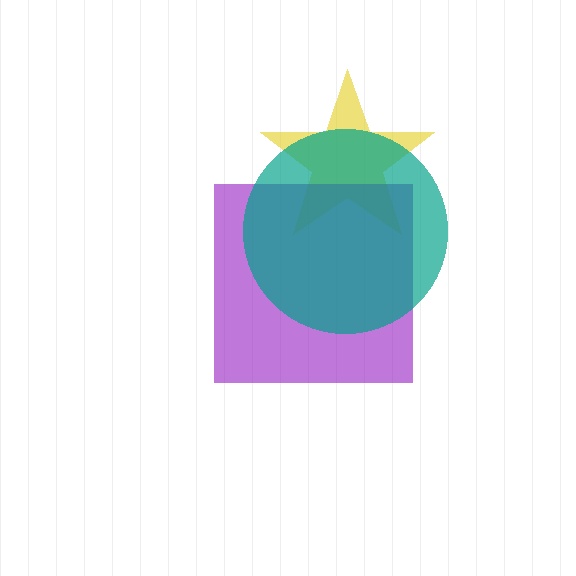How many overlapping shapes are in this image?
There are 3 overlapping shapes in the image.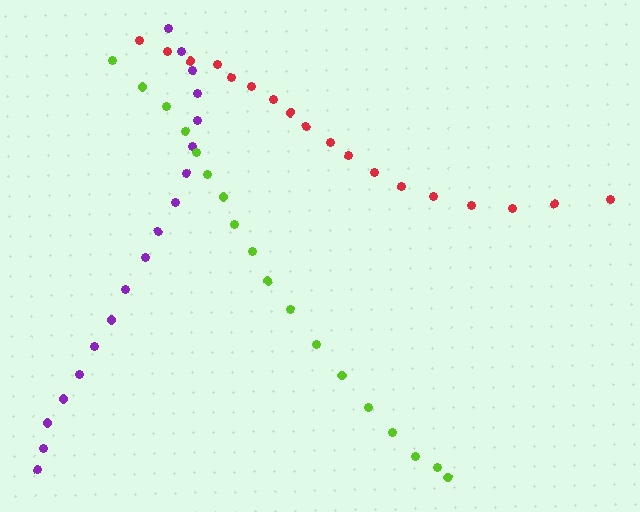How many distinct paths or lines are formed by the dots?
There are 3 distinct paths.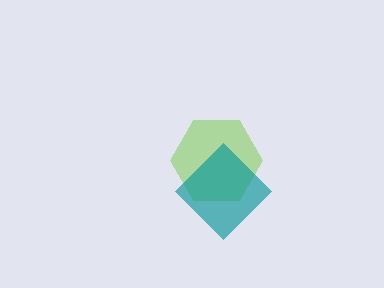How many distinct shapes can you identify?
There are 2 distinct shapes: a lime hexagon, a teal diamond.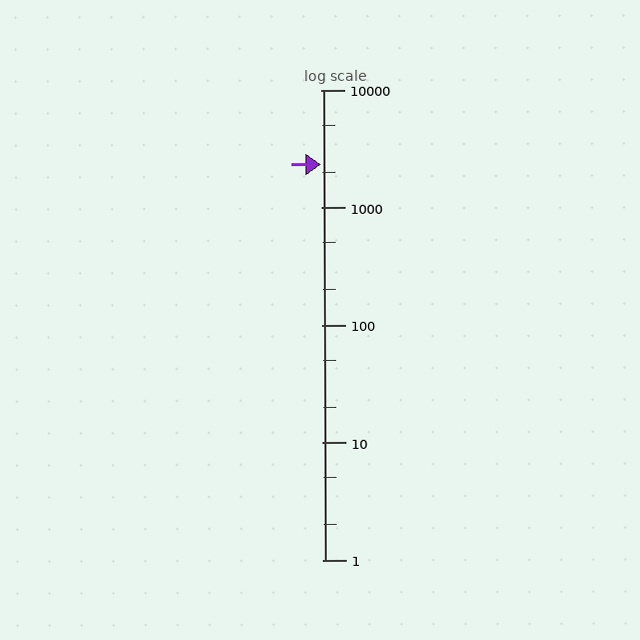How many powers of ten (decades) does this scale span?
The scale spans 4 decades, from 1 to 10000.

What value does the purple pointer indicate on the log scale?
The pointer indicates approximately 2300.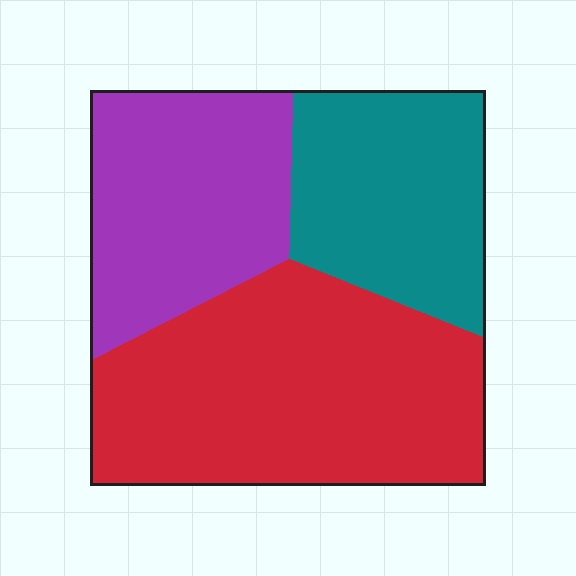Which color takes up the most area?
Red, at roughly 45%.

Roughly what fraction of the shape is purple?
Purple covers 28% of the shape.